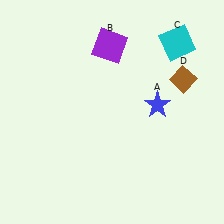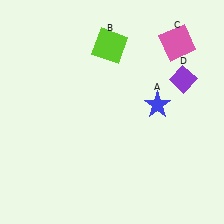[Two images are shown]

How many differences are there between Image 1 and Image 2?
There are 3 differences between the two images.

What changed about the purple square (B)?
In Image 1, B is purple. In Image 2, it changed to lime.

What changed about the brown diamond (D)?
In Image 1, D is brown. In Image 2, it changed to purple.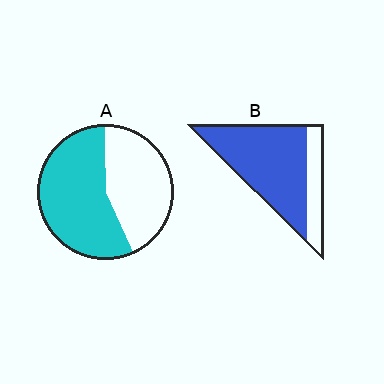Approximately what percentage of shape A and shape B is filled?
A is approximately 55% and B is approximately 75%.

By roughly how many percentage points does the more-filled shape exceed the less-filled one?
By roughly 20 percentage points (B over A).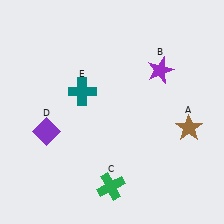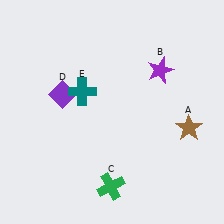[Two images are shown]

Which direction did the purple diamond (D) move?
The purple diamond (D) moved up.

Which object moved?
The purple diamond (D) moved up.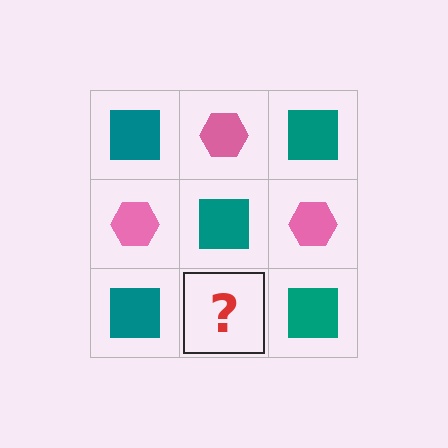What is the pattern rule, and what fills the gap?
The rule is that it alternates teal square and pink hexagon in a checkerboard pattern. The gap should be filled with a pink hexagon.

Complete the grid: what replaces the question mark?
The question mark should be replaced with a pink hexagon.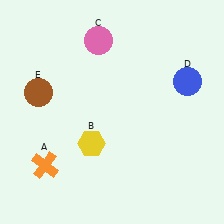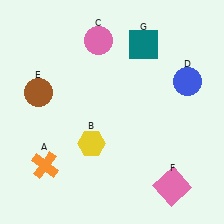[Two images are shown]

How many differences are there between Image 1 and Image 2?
There are 2 differences between the two images.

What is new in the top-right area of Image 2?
A teal square (G) was added in the top-right area of Image 2.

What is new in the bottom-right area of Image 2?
A pink square (F) was added in the bottom-right area of Image 2.